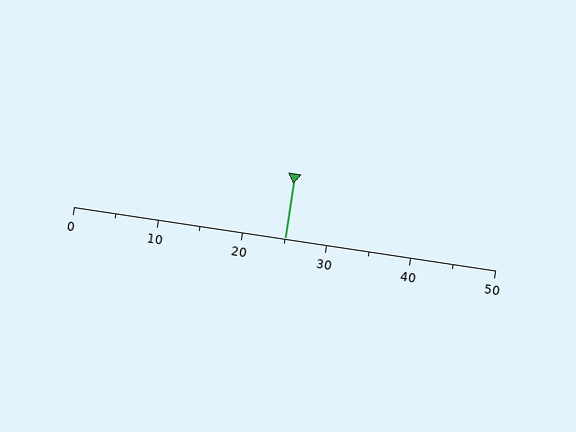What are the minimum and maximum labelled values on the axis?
The axis runs from 0 to 50.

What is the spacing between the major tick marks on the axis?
The major ticks are spaced 10 apart.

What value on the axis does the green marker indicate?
The marker indicates approximately 25.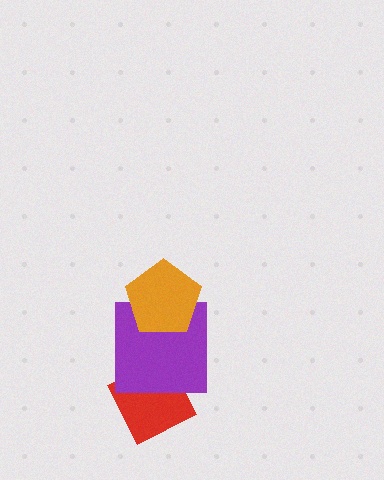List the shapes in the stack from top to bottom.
From top to bottom: the orange pentagon, the purple square, the red diamond.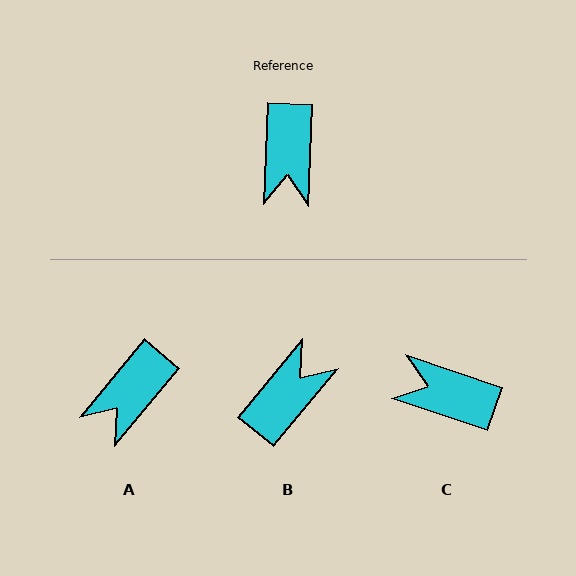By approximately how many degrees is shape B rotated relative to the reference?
Approximately 143 degrees counter-clockwise.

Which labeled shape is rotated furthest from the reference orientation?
B, about 143 degrees away.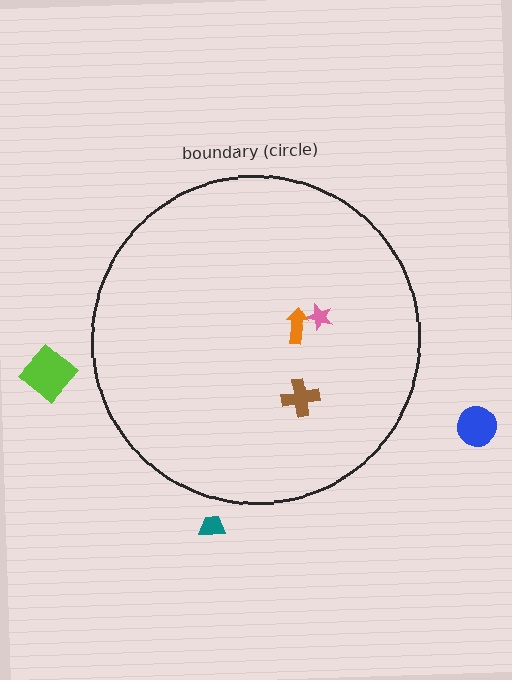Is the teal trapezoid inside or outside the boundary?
Outside.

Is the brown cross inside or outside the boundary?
Inside.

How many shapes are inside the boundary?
3 inside, 3 outside.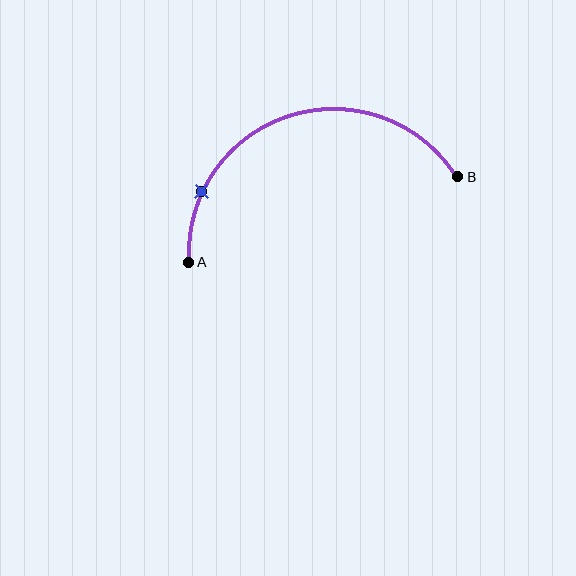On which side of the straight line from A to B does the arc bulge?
The arc bulges above the straight line connecting A and B.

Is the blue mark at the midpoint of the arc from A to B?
No. The blue mark lies on the arc but is closer to endpoint A. The arc midpoint would be at the point on the curve equidistant along the arc from both A and B.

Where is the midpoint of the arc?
The arc midpoint is the point on the curve farthest from the straight line joining A and B. It sits above that line.